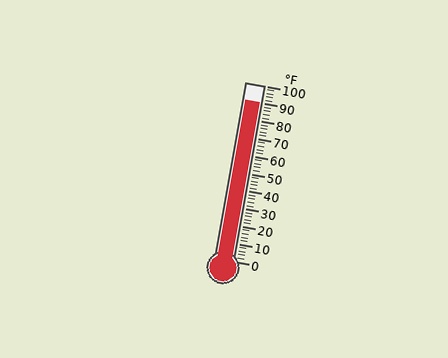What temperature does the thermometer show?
The thermometer shows approximately 90°F.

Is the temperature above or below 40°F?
The temperature is above 40°F.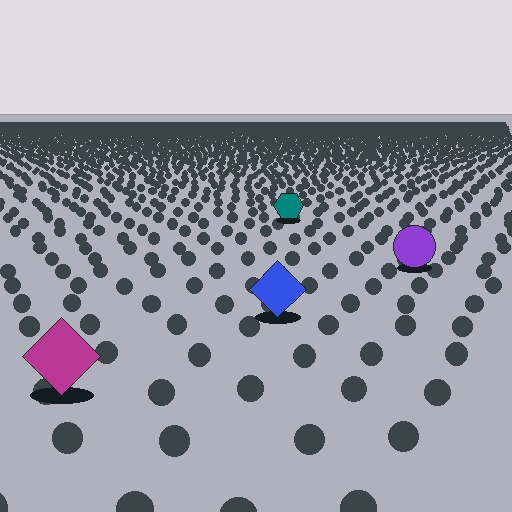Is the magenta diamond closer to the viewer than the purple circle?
Yes. The magenta diamond is closer — you can tell from the texture gradient: the ground texture is coarser near it.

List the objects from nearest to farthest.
From nearest to farthest: the magenta diamond, the blue diamond, the purple circle, the teal hexagon.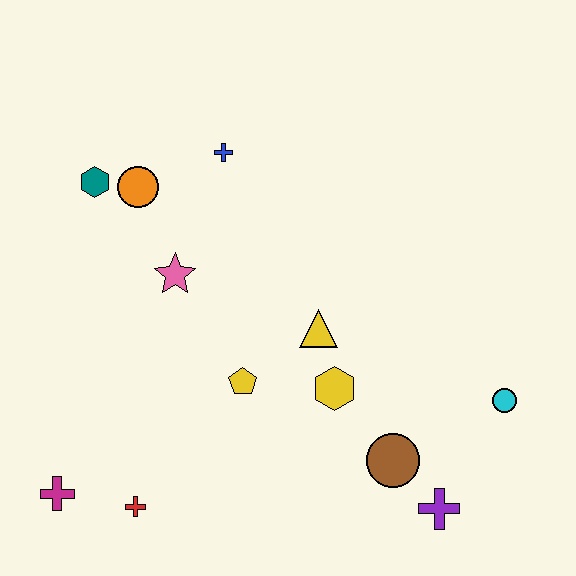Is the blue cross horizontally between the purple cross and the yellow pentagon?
No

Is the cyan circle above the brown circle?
Yes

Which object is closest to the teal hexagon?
The orange circle is closest to the teal hexagon.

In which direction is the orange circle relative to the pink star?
The orange circle is above the pink star.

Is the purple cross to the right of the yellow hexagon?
Yes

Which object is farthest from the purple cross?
The teal hexagon is farthest from the purple cross.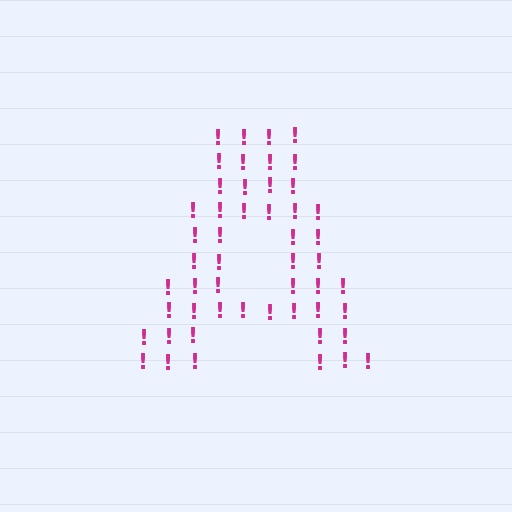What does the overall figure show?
The overall figure shows the letter A.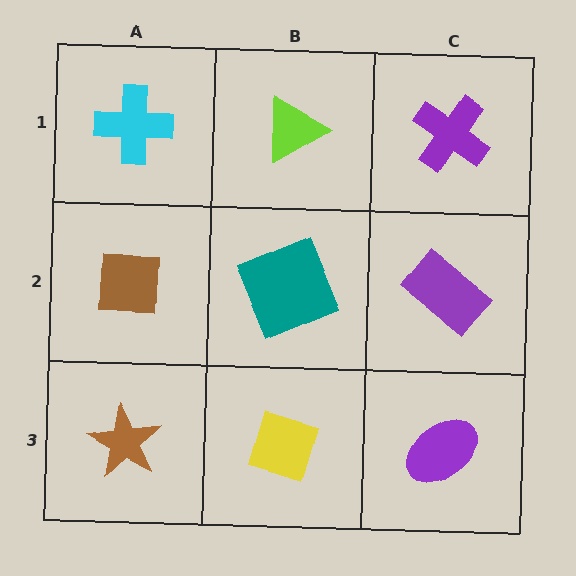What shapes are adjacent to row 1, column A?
A brown square (row 2, column A), a lime triangle (row 1, column B).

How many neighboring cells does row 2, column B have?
4.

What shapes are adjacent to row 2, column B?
A lime triangle (row 1, column B), a yellow diamond (row 3, column B), a brown square (row 2, column A), a purple rectangle (row 2, column C).